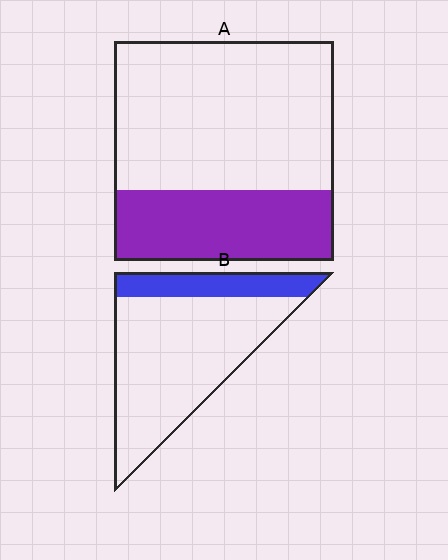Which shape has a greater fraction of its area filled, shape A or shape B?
Shape A.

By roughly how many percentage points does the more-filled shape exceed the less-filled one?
By roughly 10 percentage points (A over B).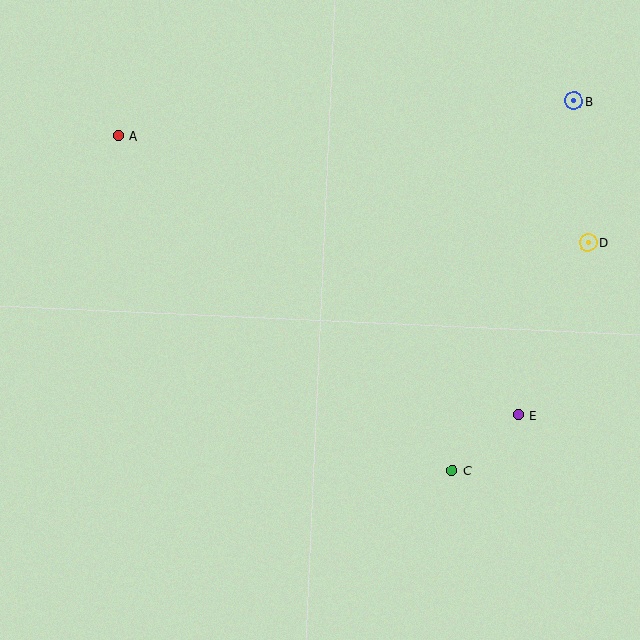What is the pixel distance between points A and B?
The distance between A and B is 457 pixels.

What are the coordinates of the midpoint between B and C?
The midpoint between B and C is at (513, 286).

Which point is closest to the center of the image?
Point C at (452, 470) is closest to the center.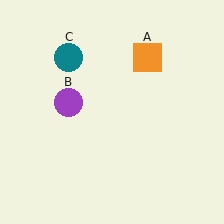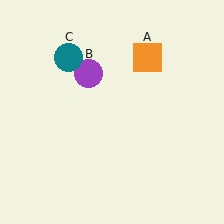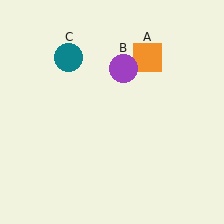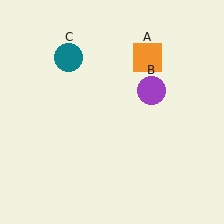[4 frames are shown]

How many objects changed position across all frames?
1 object changed position: purple circle (object B).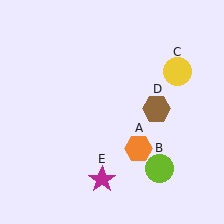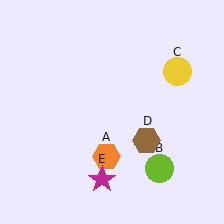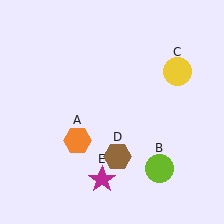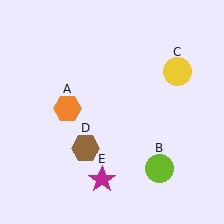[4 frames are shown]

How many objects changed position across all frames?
2 objects changed position: orange hexagon (object A), brown hexagon (object D).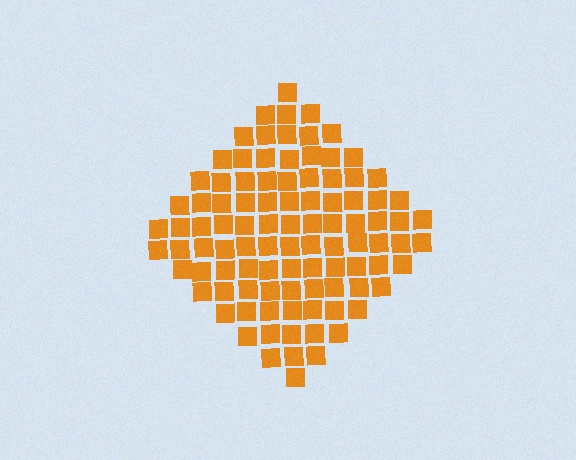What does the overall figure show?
The overall figure shows a diamond.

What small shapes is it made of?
It is made of small squares.